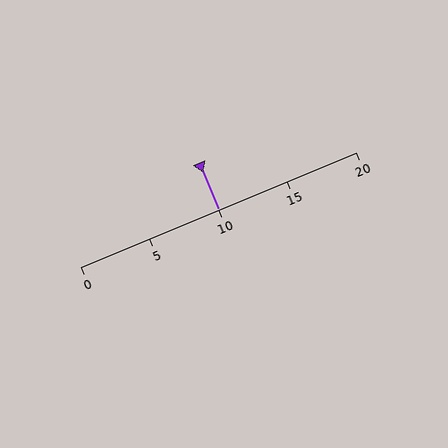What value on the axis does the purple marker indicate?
The marker indicates approximately 10.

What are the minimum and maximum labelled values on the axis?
The axis runs from 0 to 20.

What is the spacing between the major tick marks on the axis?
The major ticks are spaced 5 apart.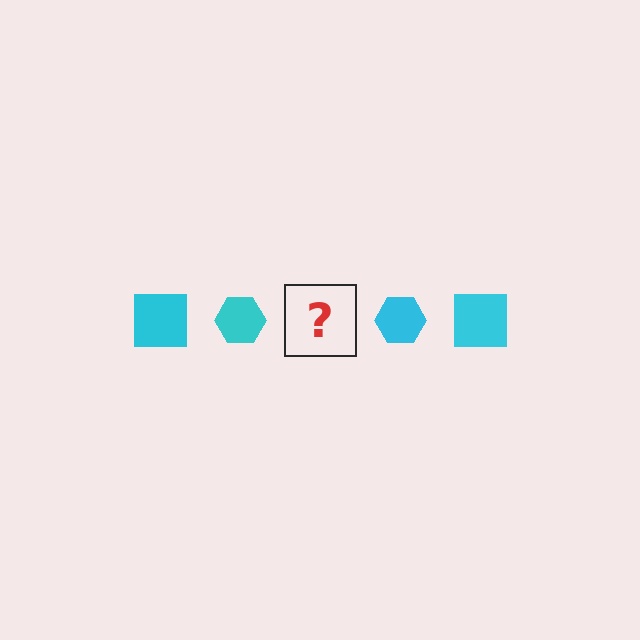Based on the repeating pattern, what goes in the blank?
The blank should be a cyan square.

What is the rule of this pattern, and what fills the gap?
The rule is that the pattern cycles through square, hexagon shapes in cyan. The gap should be filled with a cyan square.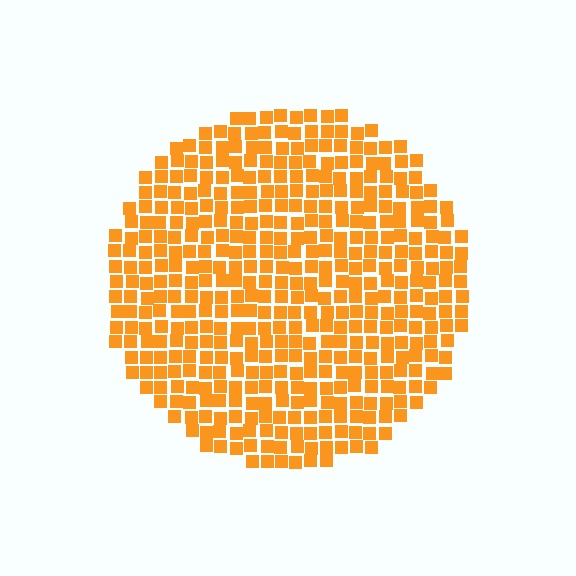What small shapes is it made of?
It is made of small squares.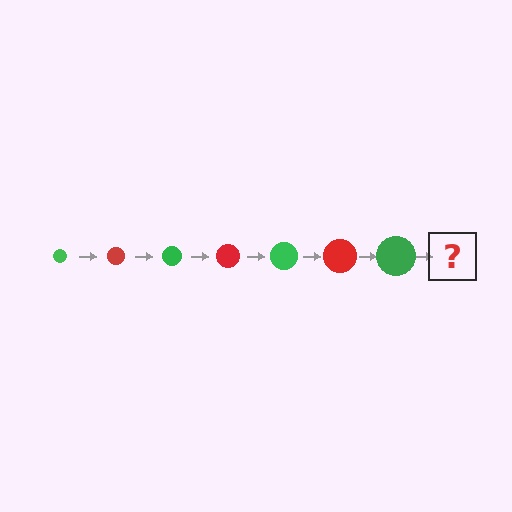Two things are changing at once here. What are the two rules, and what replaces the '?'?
The two rules are that the circle grows larger each step and the color cycles through green and red. The '?' should be a red circle, larger than the previous one.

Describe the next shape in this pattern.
It should be a red circle, larger than the previous one.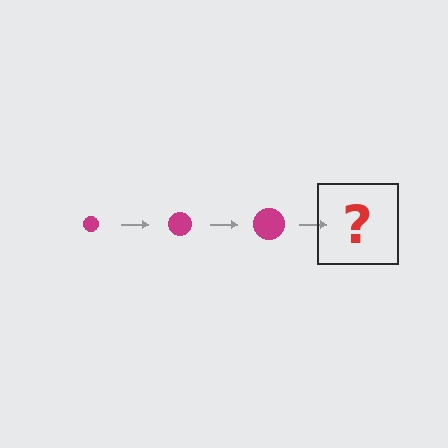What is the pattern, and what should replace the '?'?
The pattern is that the circle gets progressively larger each step. The '?' should be a magenta circle, larger than the previous one.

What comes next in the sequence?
The next element should be a magenta circle, larger than the previous one.